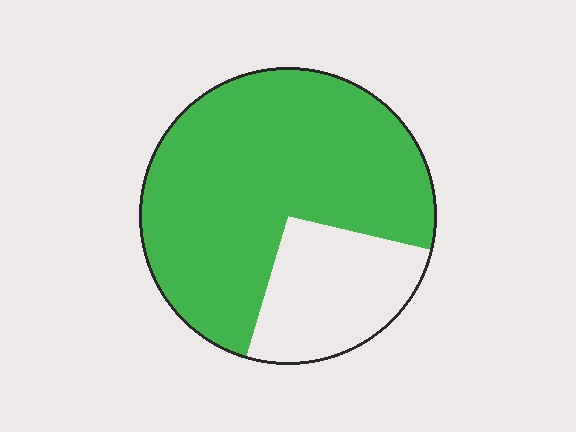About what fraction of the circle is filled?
About three quarters (3/4).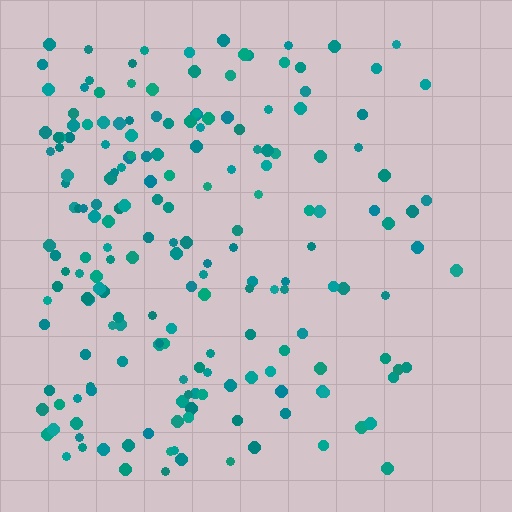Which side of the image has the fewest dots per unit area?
The right.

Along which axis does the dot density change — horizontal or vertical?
Horizontal.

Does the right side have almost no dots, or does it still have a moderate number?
Still a moderate number, just noticeably fewer than the left.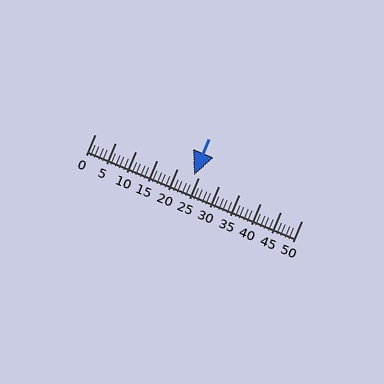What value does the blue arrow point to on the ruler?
The blue arrow points to approximately 24.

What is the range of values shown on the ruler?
The ruler shows values from 0 to 50.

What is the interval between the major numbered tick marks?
The major tick marks are spaced 5 units apart.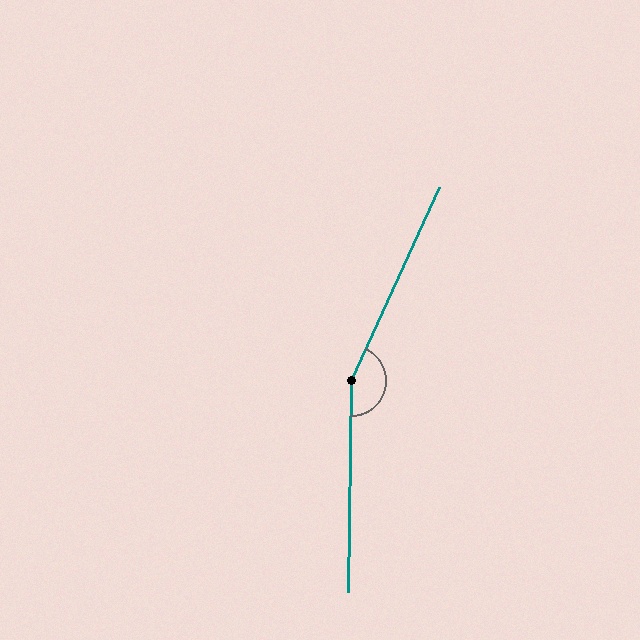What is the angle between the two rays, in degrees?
Approximately 156 degrees.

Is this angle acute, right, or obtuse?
It is obtuse.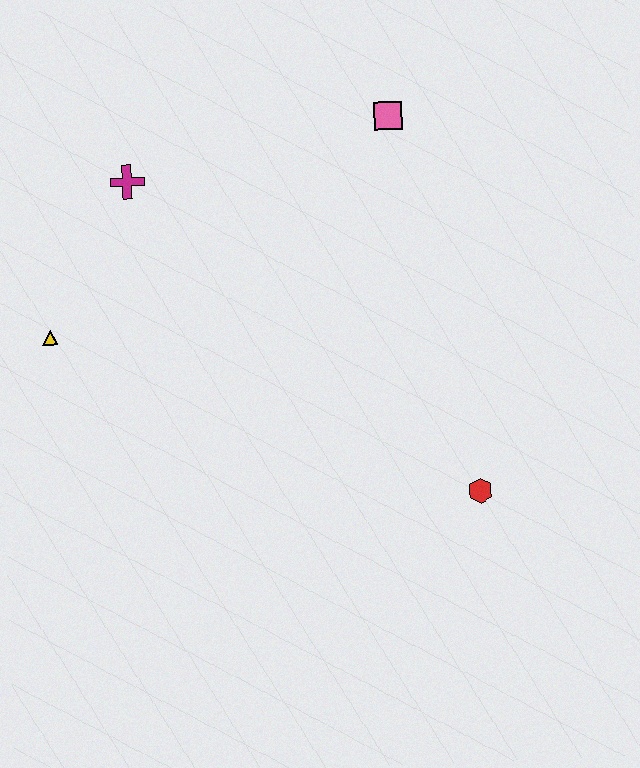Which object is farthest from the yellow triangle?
The red hexagon is farthest from the yellow triangle.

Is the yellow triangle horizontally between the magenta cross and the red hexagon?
No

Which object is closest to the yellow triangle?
The magenta cross is closest to the yellow triangle.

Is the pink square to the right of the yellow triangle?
Yes